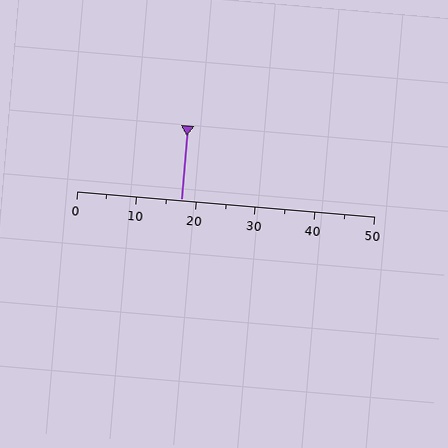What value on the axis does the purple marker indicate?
The marker indicates approximately 17.5.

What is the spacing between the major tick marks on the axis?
The major ticks are spaced 10 apart.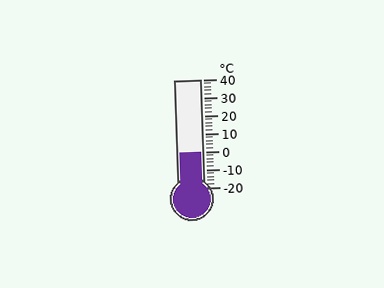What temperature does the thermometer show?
The thermometer shows approximately 0°C.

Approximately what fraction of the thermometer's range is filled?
The thermometer is filled to approximately 35% of its range.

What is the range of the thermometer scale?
The thermometer scale ranges from -20°C to 40°C.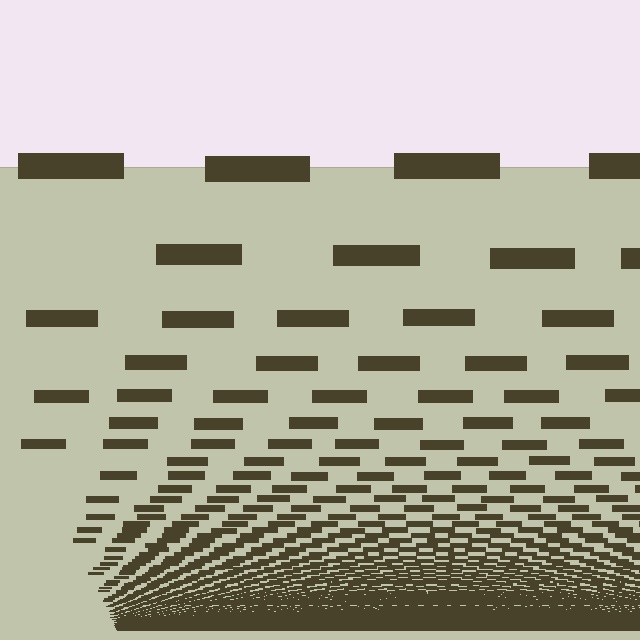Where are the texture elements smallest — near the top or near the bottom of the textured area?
Near the bottom.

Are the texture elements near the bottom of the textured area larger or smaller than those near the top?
Smaller. The gradient is inverted — elements near the bottom are smaller and denser.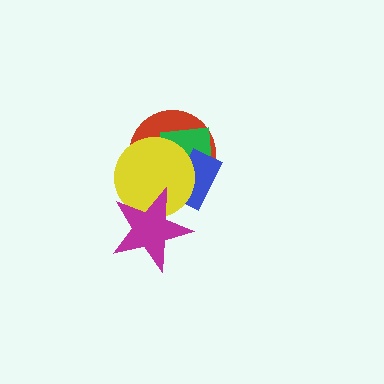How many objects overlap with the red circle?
4 objects overlap with the red circle.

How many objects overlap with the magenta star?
2 objects overlap with the magenta star.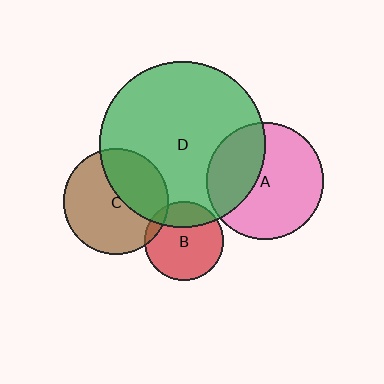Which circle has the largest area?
Circle D (green).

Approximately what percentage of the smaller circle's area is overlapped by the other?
Approximately 40%.